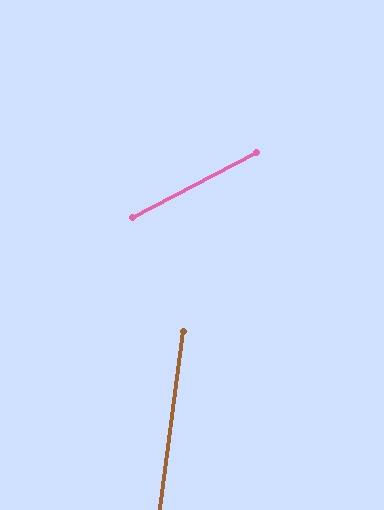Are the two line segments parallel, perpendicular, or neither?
Neither parallel nor perpendicular — they differ by about 55°.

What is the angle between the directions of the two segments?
Approximately 55 degrees.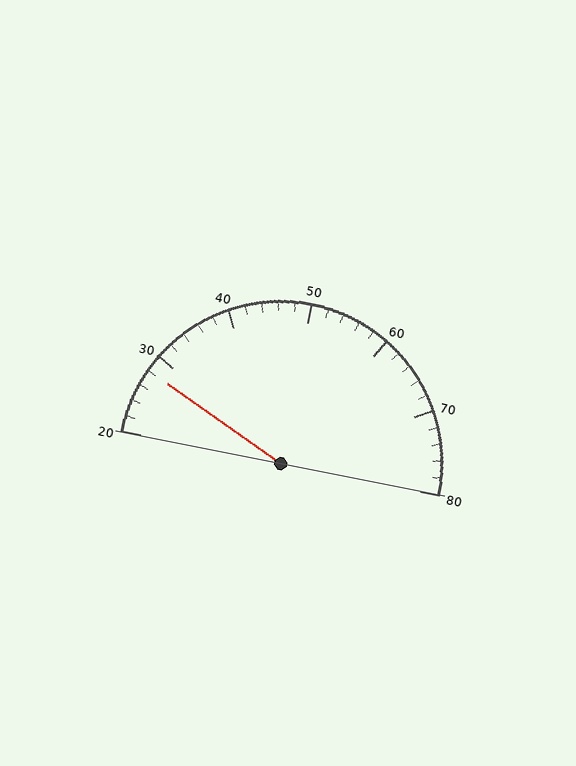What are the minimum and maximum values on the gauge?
The gauge ranges from 20 to 80.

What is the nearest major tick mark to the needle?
The nearest major tick mark is 30.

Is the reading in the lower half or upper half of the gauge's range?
The reading is in the lower half of the range (20 to 80).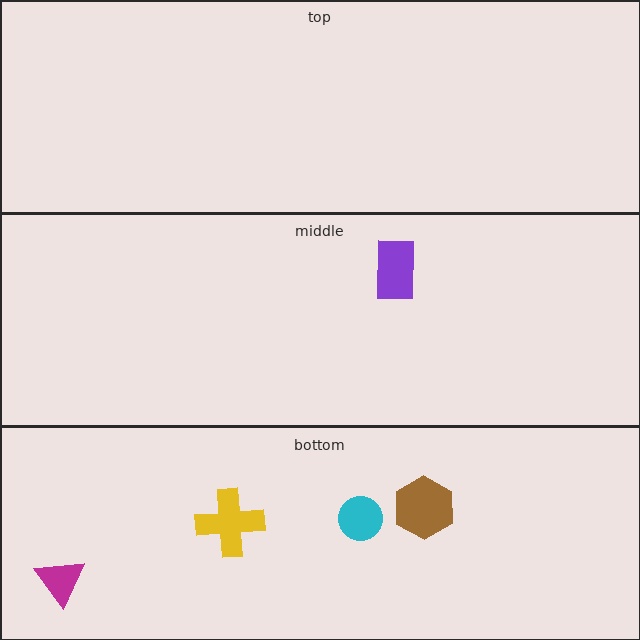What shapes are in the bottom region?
The magenta triangle, the cyan circle, the yellow cross, the brown hexagon.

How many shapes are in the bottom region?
4.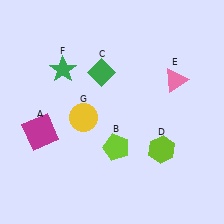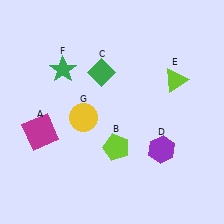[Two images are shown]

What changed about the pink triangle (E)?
In Image 1, E is pink. In Image 2, it changed to lime.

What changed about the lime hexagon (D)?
In Image 1, D is lime. In Image 2, it changed to purple.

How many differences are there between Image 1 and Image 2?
There are 2 differences between the two images.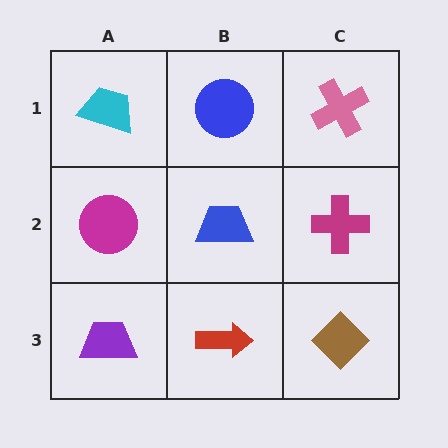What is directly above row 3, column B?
A blue trapezoid.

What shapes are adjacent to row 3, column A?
A magenta circle (row 2, column A), a red arrow (row 3, column B).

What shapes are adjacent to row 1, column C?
A magenta cross (row 2, column C), a blue circle (row 1, column B).